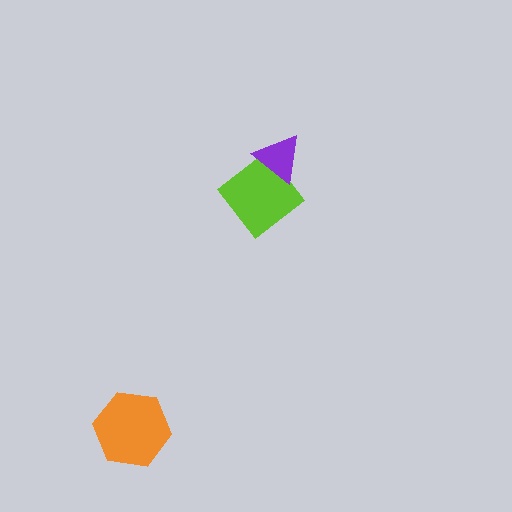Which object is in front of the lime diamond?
The purple triangle is in front of the lime diamond.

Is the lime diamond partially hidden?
Yes, it is partially covered by another shape.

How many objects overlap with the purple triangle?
1 object overlaps with the purple triangle.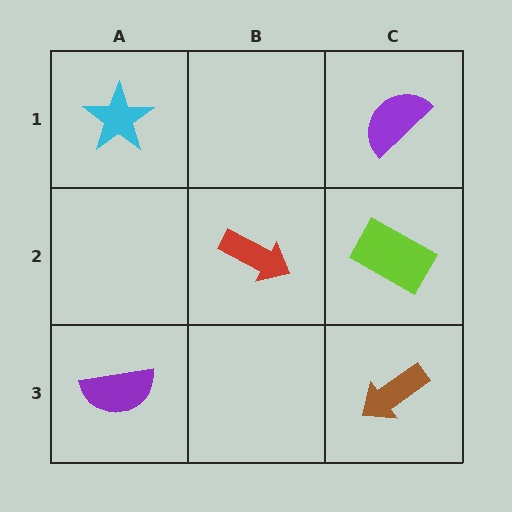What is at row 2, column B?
A red arrow.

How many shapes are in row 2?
2 shapes.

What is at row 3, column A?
A purple semicircle.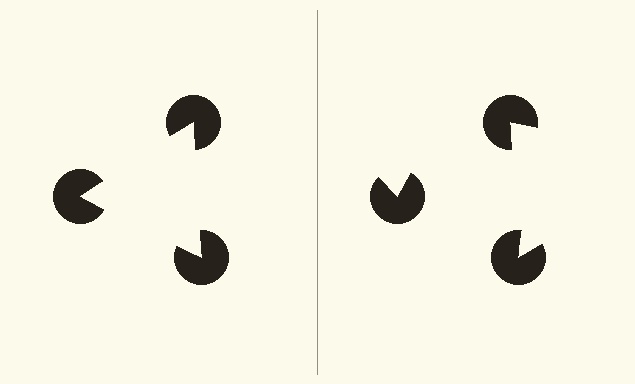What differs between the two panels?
The pac-man discs are positioned identically on both sides; only the wedge orientations differ. On the left they align to a triangle; on the right they are misaligned.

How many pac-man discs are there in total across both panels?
6 — 3 on each side.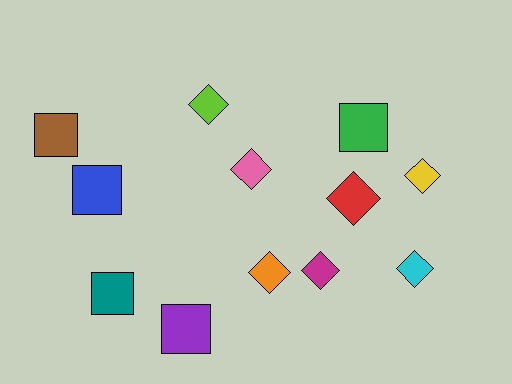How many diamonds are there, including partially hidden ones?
There are 7 diamonds.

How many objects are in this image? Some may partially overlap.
There are 12 objects.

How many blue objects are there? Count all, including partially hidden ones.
There is 1 blue object.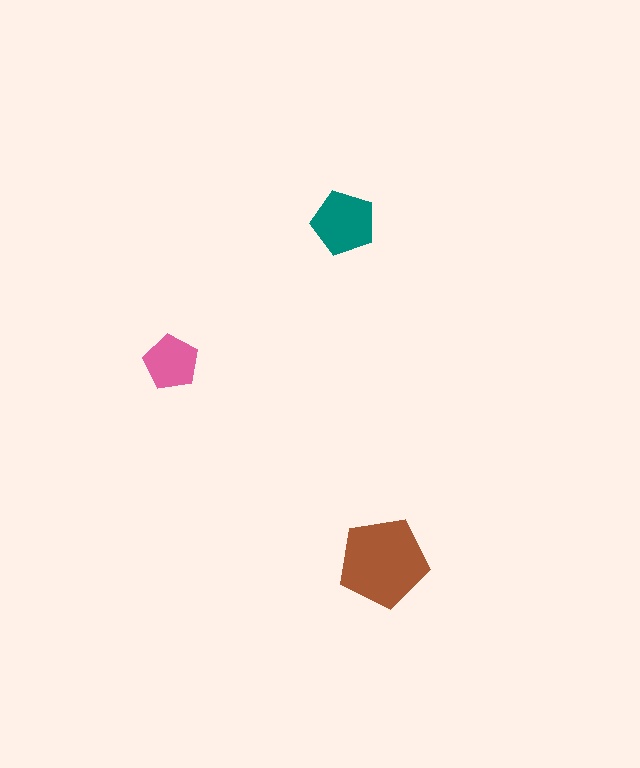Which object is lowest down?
The brown pentagon is bottommost.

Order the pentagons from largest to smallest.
the brown one, the teal one, the pink one.